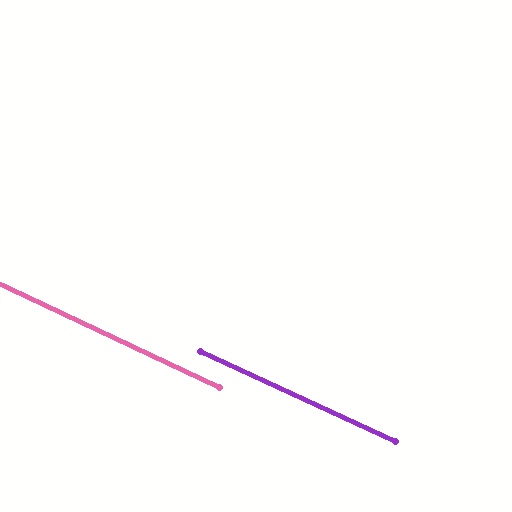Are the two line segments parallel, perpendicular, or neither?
Parallel — their directions differ by only 0.4°.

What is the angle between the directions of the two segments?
Approximately 0 degrees.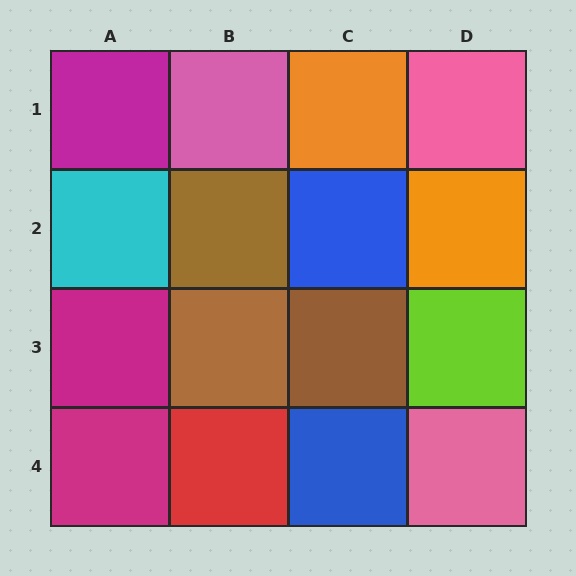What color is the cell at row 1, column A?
Magenta.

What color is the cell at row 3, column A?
Magenta.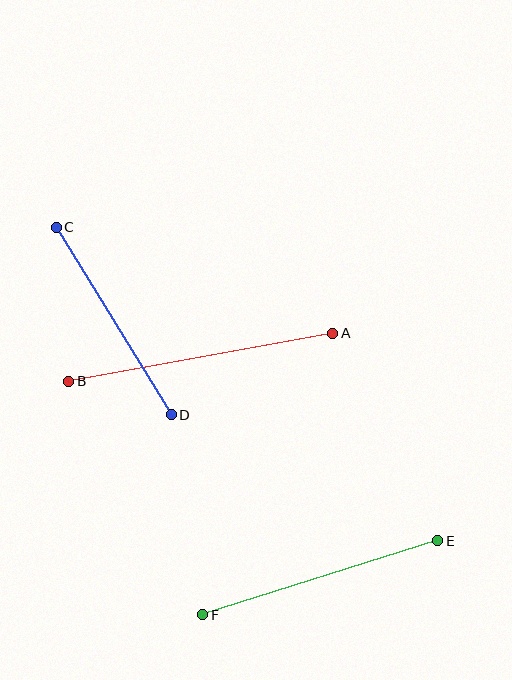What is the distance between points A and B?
The distance is approximately 268 pixels.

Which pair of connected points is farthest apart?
Points A and B are farthest apart.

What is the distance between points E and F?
The distance is approximately 246 pixels.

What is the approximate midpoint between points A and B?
The midpoint is at approximately (201, 357) pixels.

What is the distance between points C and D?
The distance is approximately 220 pixels.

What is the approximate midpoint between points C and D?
The midpoint is at approximately (114, 321) pixels.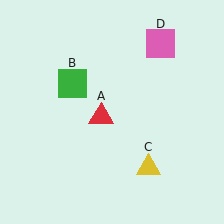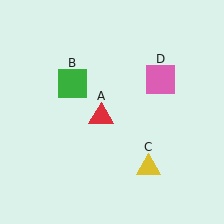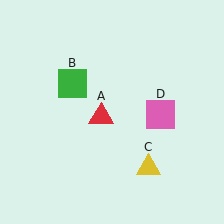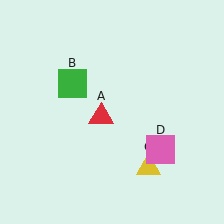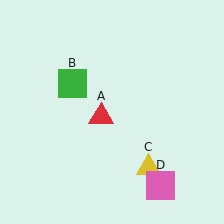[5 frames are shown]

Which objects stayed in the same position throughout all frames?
Red triangle (object A) and green square (object B) and yellow triangle (object C) remained stationary.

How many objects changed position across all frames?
1 object changed position: pink square (object D).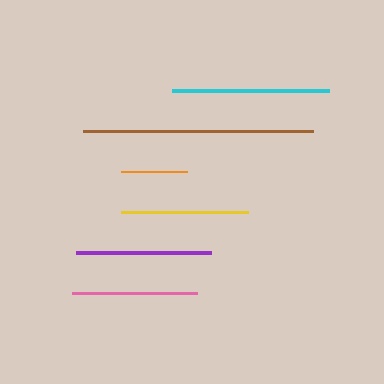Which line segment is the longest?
The brown line is the longest at approximately 229 pixels.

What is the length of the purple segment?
The purple segment is approximately 135 pixels long.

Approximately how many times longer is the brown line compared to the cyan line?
The brown line is approximately 1.5 times the length of the cyan line.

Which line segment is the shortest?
The orange line is the shortest at approximately 66 pixels.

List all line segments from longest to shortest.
From longest to shortest: brown, cyan, purple, yellow, pink, orange.